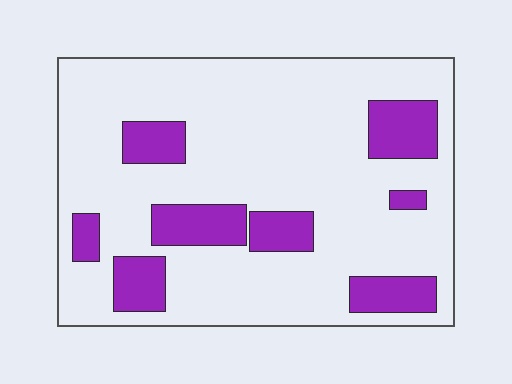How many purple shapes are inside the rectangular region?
8.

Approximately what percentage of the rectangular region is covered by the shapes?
Approximately 20%.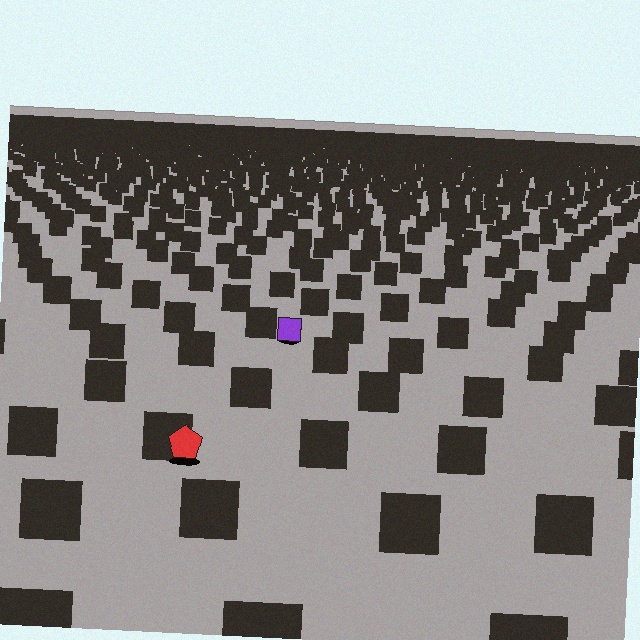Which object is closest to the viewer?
The red pentagon is closest. The texture marks near it are larger and more spread out.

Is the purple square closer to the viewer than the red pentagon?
No. The red pentagon is closer — you can tell from the texture gradient: the ground texture is coarser near it.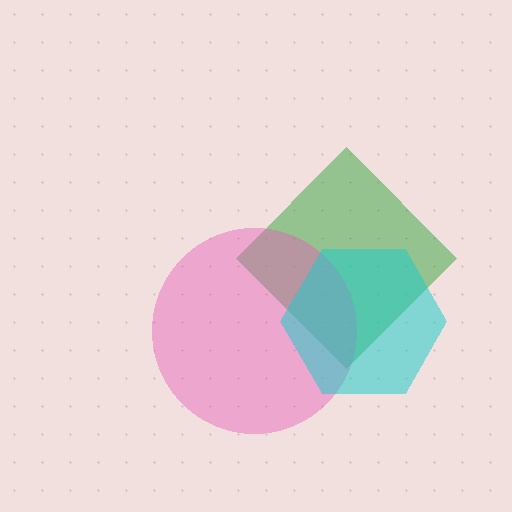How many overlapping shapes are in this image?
There are 3 overlapping shapes in the image.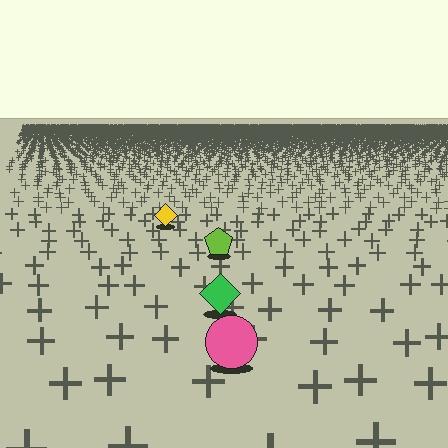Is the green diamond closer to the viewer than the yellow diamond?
Yes. The green diamond is closer — you can tell from the texture gradient: the ground texture is coarser near it.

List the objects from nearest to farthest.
From nearest to farthest: the pink circle, the green diamond, the lime pentagon, the yellow diamond.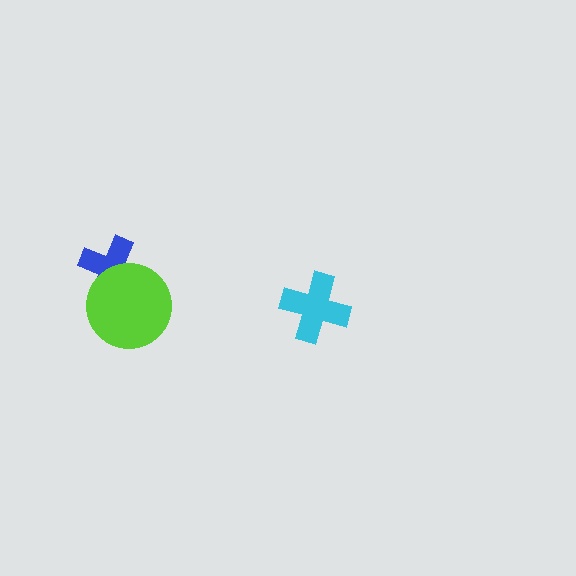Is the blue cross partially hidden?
Yes, it is partially covered by another shape.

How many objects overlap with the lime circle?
1 object overlaps with the lime circle.